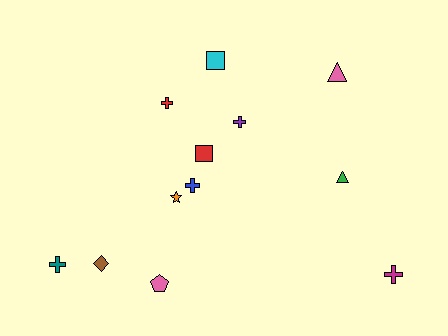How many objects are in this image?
There are 12 objects.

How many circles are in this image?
There are no circles.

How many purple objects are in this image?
There is 1 purple object.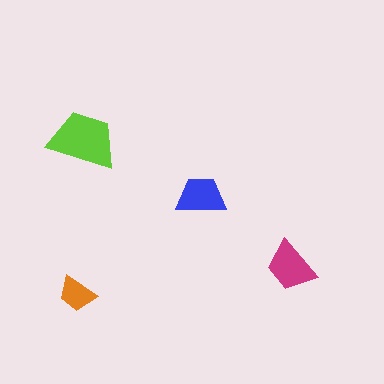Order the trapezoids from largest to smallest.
the lime one, the magenta one, the blue one, the orange one.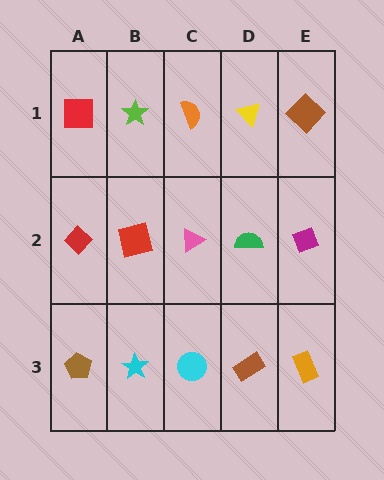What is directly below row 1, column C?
A pink triangle.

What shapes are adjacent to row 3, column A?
A red diamond (row 2, column A), a cyan star (row 3, column B).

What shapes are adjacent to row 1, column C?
A pink triangle (row 2, column C), a lime star (row 1, column B), a yellow triangle (row 1, column D).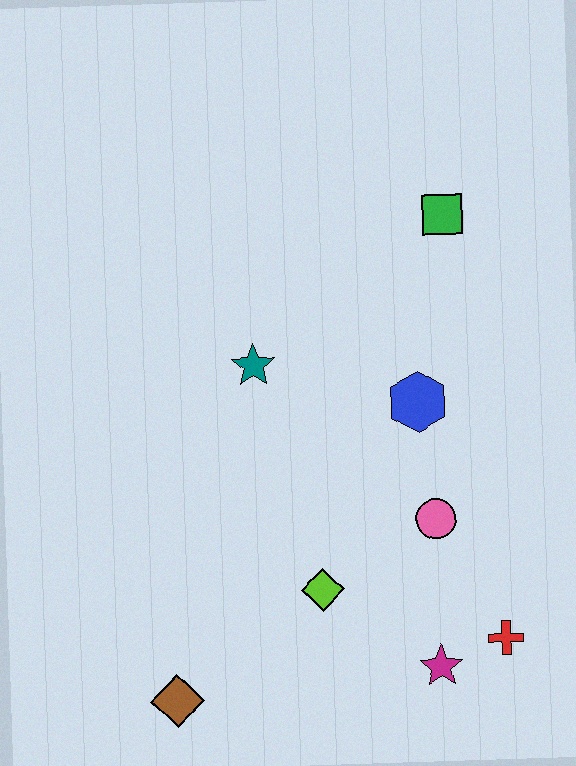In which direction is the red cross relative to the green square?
The red cross is below the green square.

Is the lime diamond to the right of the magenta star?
No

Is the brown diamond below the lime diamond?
Yes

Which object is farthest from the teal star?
The red cross is farthest from the teal star.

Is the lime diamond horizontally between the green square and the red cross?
No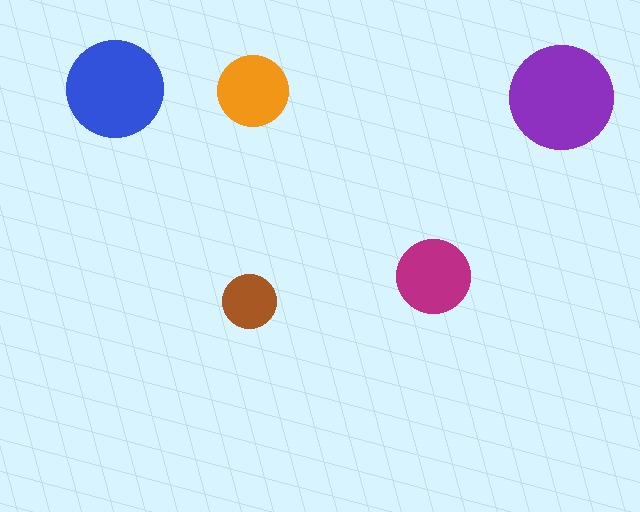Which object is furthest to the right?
The purple circle is rightmost.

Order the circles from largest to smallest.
the purple one, the blue one, the magenta one, the orange one, the brown one.